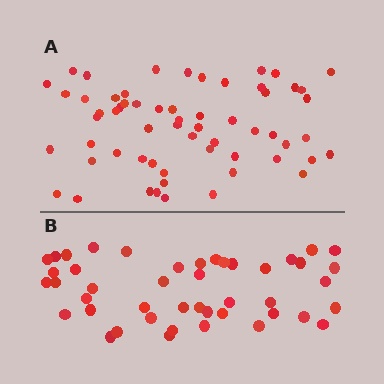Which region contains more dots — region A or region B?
Region A (the top region) has more dots.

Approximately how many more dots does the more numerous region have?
Region A has approximately 15 more dots than region B.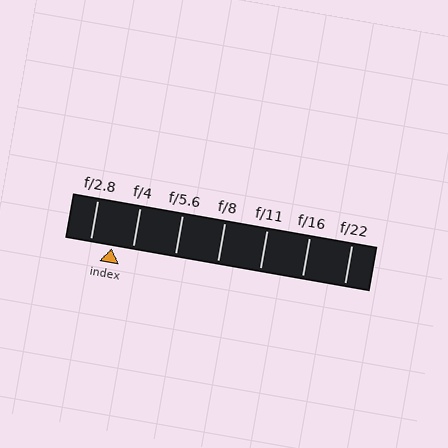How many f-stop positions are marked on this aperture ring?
There are 7 f-stop positions marked.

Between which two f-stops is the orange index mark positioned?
The index mark is between f/2.8 and f/4.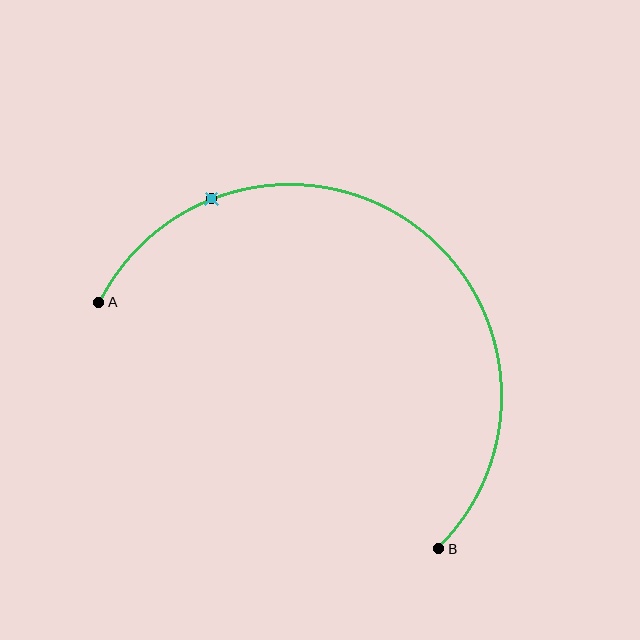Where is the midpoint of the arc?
The arc midpoint is the point on the curve farthest from the straight line joining A and B. It sits above and to the right of that line.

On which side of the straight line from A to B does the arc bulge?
The arc bulges above and to the right of the straight line connecting A and B.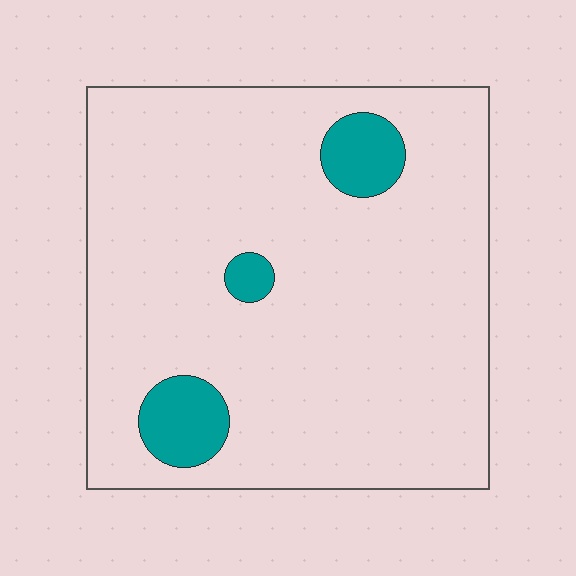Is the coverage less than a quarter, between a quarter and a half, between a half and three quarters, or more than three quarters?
Less than a quarter.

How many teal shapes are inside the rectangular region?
3.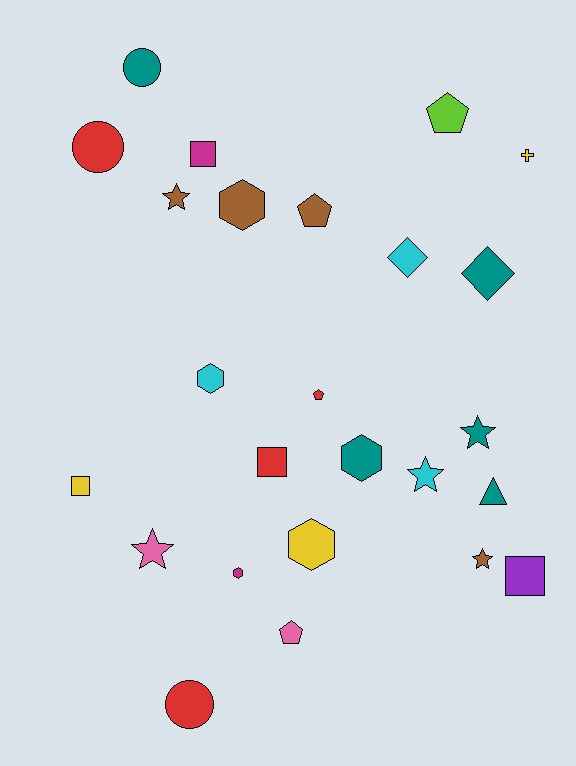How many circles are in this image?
There are 3 circles.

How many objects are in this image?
There are 25 objects.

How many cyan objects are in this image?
There are 3 cyan objects.